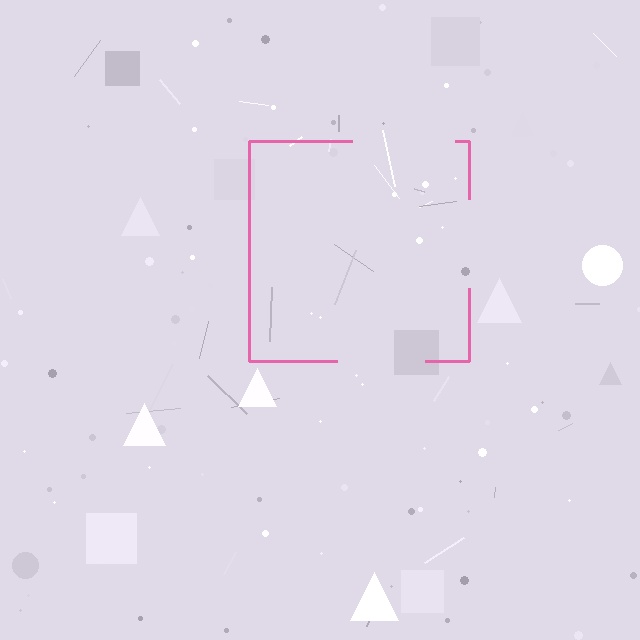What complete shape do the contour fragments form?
The contour fragments form a square.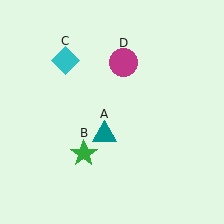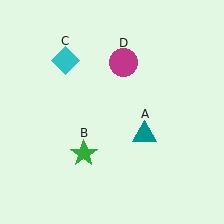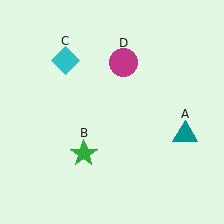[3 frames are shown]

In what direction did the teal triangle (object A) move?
The teal triangle (object A) moved right.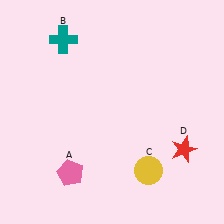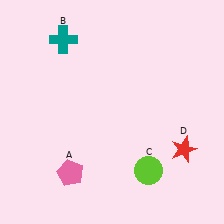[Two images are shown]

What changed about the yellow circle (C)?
In Image 1, C is yellow. In Image 2, it changed to lime.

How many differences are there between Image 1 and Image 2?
There is 1 difference between the two images.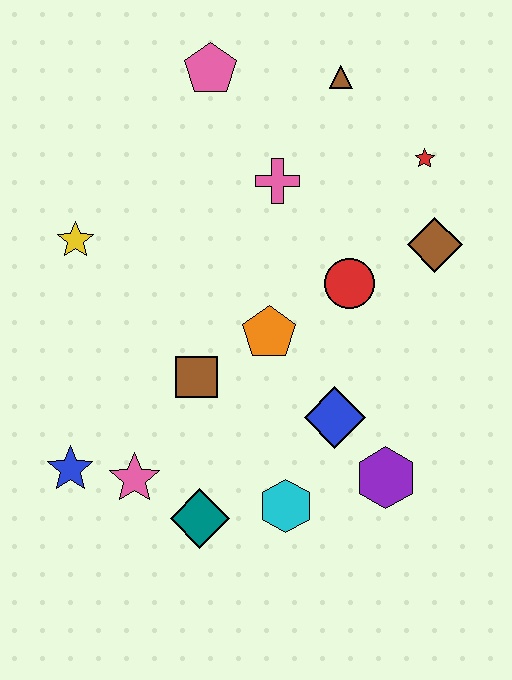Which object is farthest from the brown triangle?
The blue star is farthest from the brown triangle.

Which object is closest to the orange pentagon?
The brown square is closest to the orange pentagon.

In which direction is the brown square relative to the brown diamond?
The brown square is to the left of the brown diamond.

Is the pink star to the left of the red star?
Yes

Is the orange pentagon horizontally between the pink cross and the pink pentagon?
Yes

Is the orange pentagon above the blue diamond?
Yes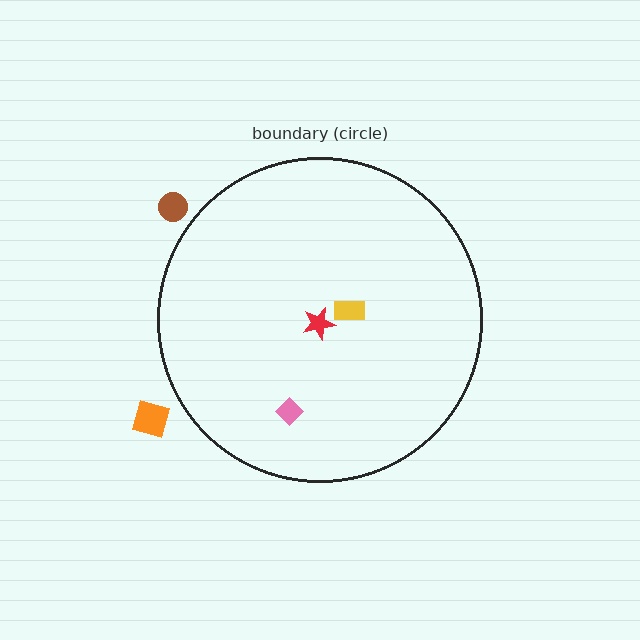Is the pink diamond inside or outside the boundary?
Inside.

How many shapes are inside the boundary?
3 inside, 2 outside.